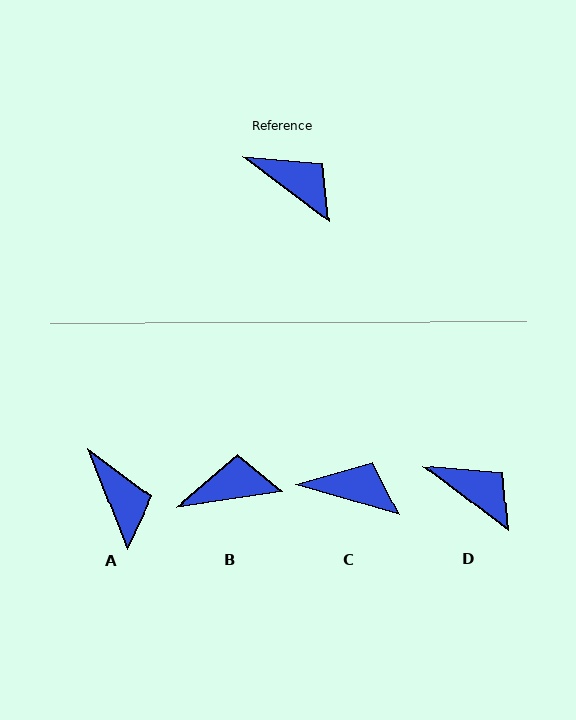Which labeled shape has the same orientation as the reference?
D.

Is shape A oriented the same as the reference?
No, it is off by about 31 degrees.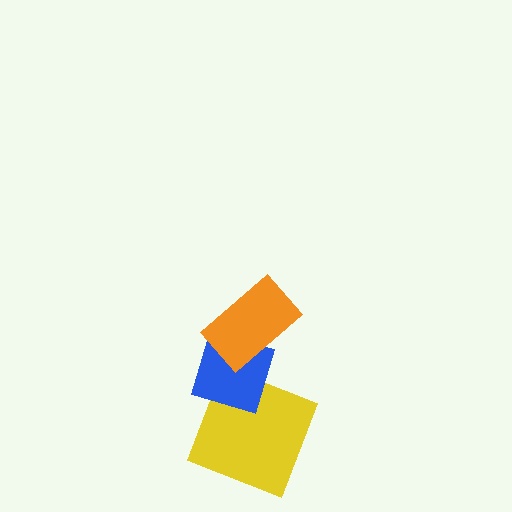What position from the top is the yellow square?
The yellow square is 3rd from the top.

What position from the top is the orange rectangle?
The orange rectangle is 1st from the top.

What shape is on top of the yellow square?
The blue diamond is on top of the yellow square.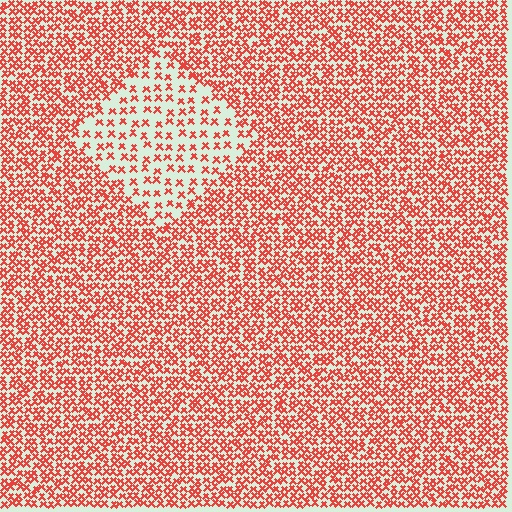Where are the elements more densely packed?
The elements are more densely packed outside the diamond boundary.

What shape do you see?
I see a diamond.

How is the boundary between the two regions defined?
The boundary is defined by a change in element density (approximately 2.2x ratio). All elements are the same color, size, and shape.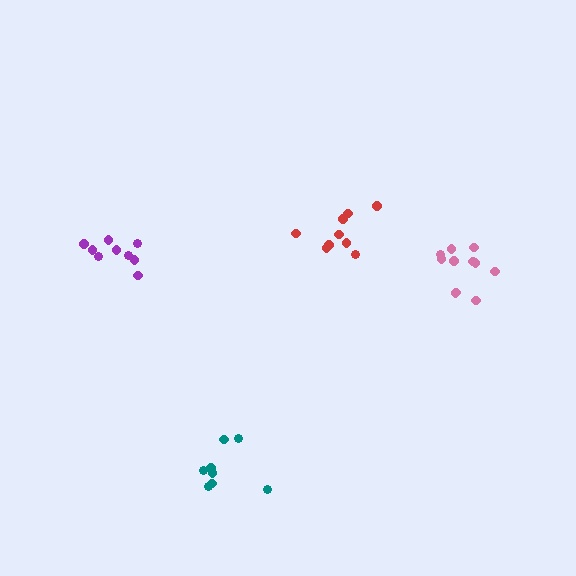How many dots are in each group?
Group 1: 11 dots, Group 2: 9 dots, Group 3: 9 dots, Group 4: 8 dots (37 total).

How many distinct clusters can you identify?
There are 4 distinct clusters.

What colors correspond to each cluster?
The clusters are colored: pink, purple, red, teal.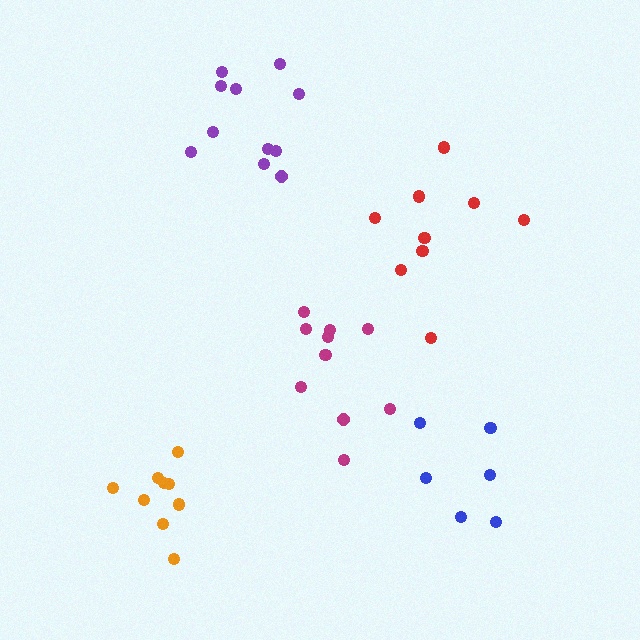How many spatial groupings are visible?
There are 5 spatial groupings.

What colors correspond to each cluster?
The clusters are colored: red, orange, purple, magenta, blue.